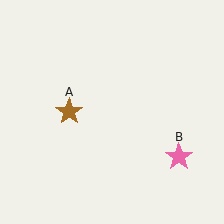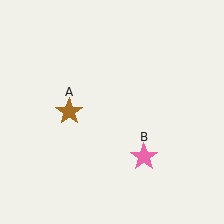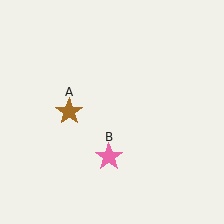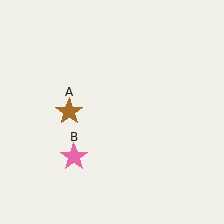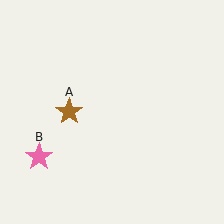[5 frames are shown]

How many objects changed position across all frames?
1 object changed position: pink star (object B).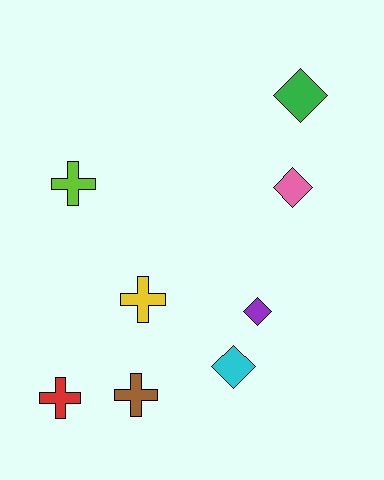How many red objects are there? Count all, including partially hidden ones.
There is 1 red object.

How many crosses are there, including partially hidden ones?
There are 4 crosses.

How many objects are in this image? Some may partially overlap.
There are 8 objects.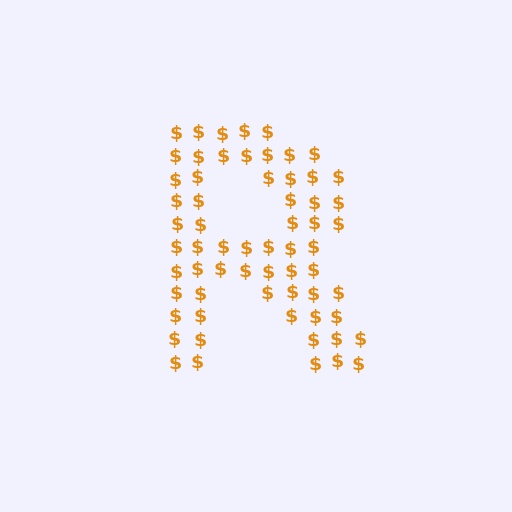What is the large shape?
The large shape is the letter R.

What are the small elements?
The small elements are dollar signs.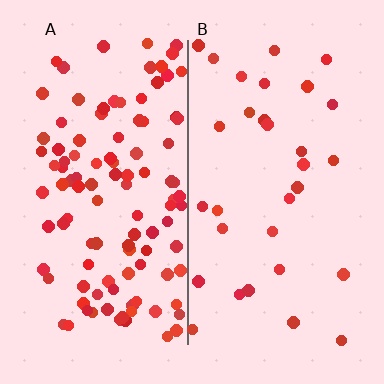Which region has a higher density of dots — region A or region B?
A (the left).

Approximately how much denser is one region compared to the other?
Approximately 3.5× — region A over region B.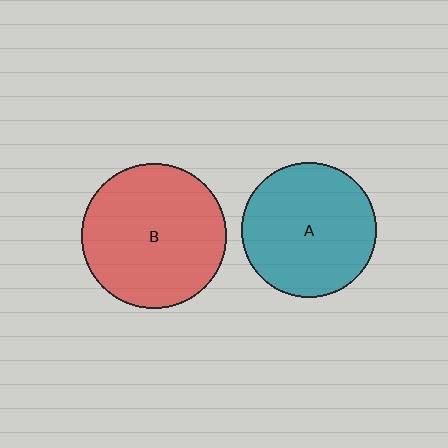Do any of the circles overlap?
No, none of the circles overlap.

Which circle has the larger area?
Circle B (red).